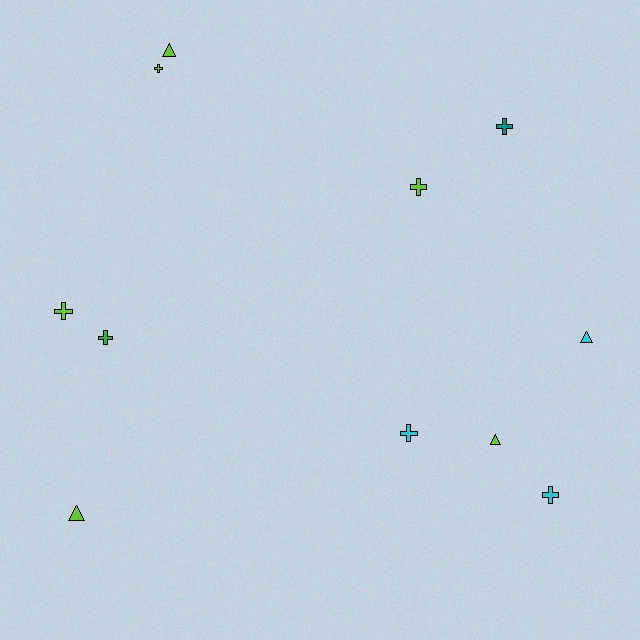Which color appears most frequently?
Lime, with 6 objects.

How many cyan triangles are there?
There is 1 cyan triangle.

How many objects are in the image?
There are 11 objects.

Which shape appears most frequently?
Cross, with 7 objects.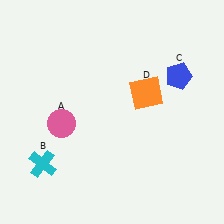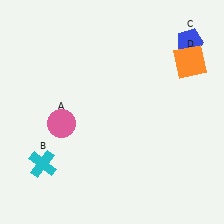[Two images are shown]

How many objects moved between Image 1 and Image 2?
2 objects moved between the two images.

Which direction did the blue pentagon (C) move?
The blue pentagon (C) moved up.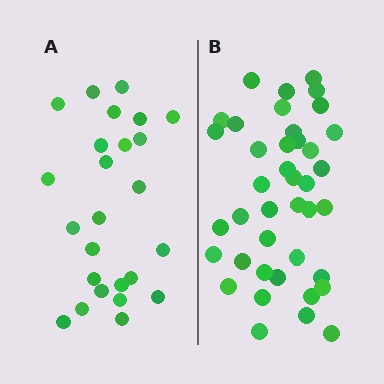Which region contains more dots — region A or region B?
Region B (the right region) has more dots.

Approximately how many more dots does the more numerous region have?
Region B has approximately 15 more dots than region A.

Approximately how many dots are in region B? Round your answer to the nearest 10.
About 40 dots.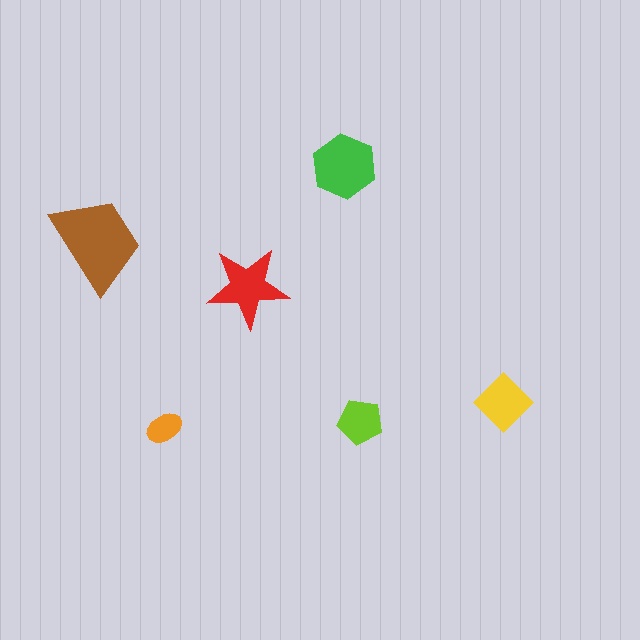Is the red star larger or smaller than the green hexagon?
Smaller.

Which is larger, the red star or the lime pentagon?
The red star.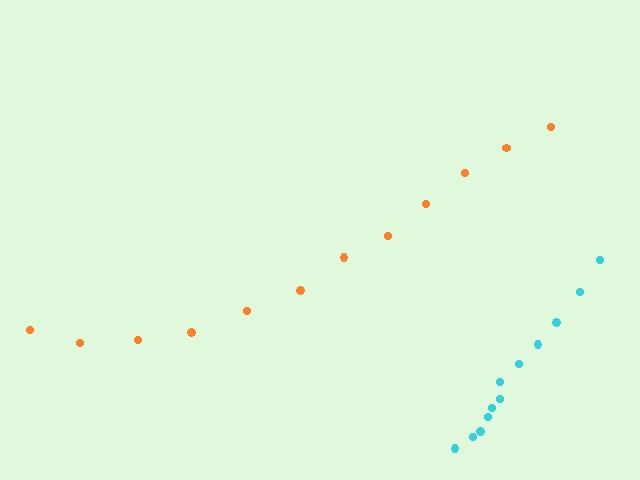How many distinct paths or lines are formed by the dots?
There are 2 distinct paths.